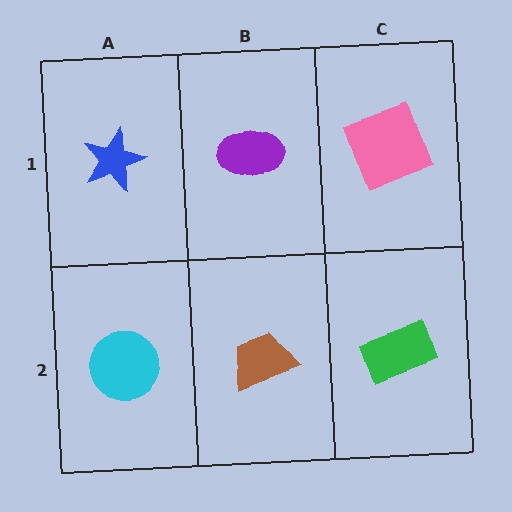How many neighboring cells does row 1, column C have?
2.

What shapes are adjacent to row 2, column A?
A blue star (row 1, column A), a brown trapezoid (row 2, column B).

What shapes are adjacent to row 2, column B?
A purple ellipse (row 1, column B), a cyan circle (row 2, column A), a green rectangle (row 2, column C).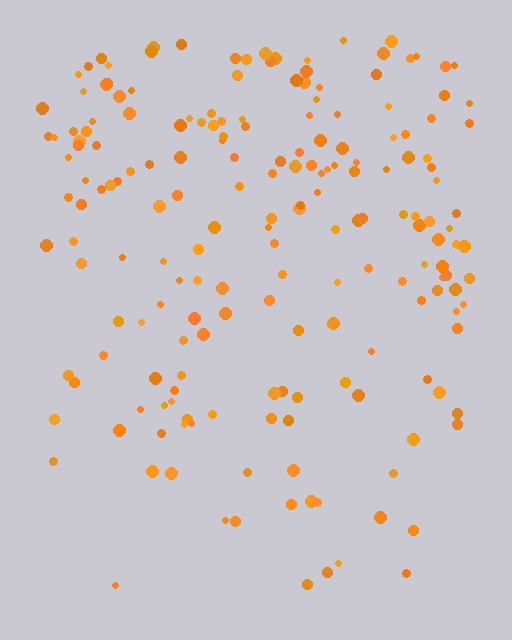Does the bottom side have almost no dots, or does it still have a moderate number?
Still a moderate number, just noticeably fewer than the top.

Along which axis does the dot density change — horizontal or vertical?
Vertical.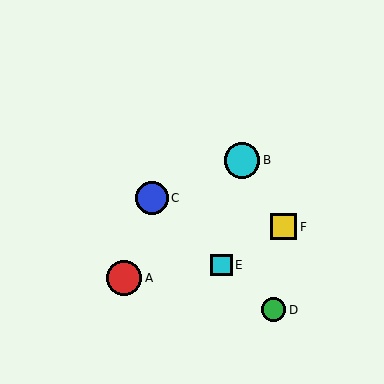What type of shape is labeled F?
Shape F is a yellow square.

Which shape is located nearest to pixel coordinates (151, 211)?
The blue circle (labeled C) at (152, 198) is nearest to that location.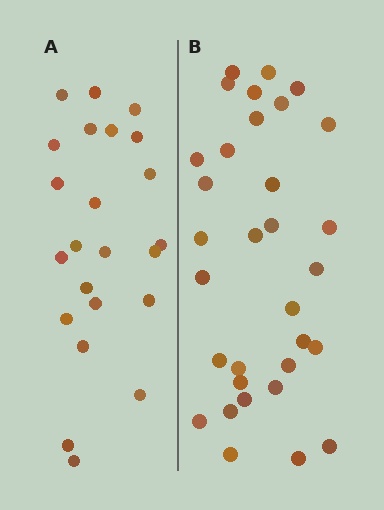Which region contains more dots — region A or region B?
Region B (the right region) has more dots.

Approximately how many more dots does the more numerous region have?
Region B has roughly 8 or so more dots than region A.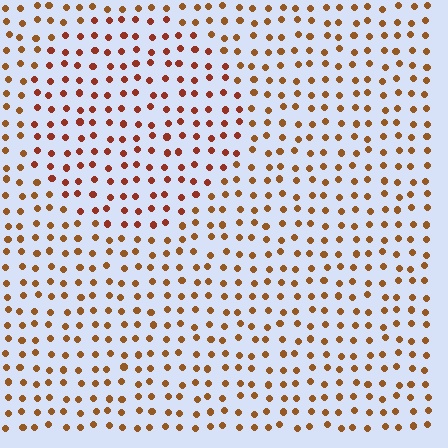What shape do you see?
I see a circle.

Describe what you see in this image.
The image is filled with small brown elements in a uniform arrangement. A circle-shaped region is visible where the elements are tinted to a slightly different hue, forming a subtle color boundary.